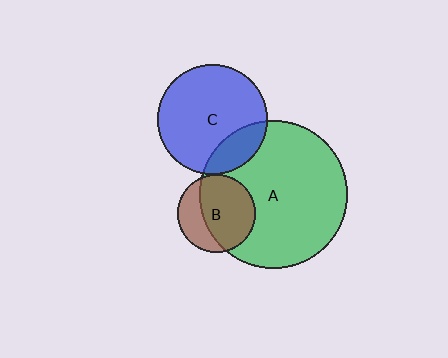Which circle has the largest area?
Circle A (green).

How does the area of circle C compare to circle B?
Approximately 2.0 times.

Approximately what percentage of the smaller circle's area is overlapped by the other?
Approximately 20%.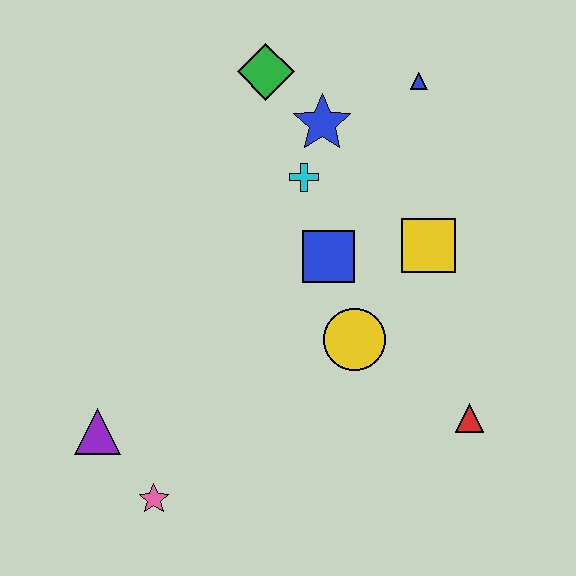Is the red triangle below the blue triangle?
Yes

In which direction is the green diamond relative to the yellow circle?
The green diamond is above the yellow circle.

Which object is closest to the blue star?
The cyan cross is closest to the blue star.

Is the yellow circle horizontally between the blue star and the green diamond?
No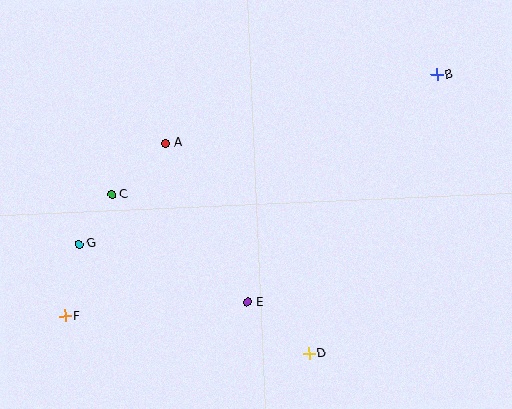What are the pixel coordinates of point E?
Point E is at (248, 302).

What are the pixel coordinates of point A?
Point A is at (166, 143).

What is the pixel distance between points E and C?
The distance between E and C is 174 pixels.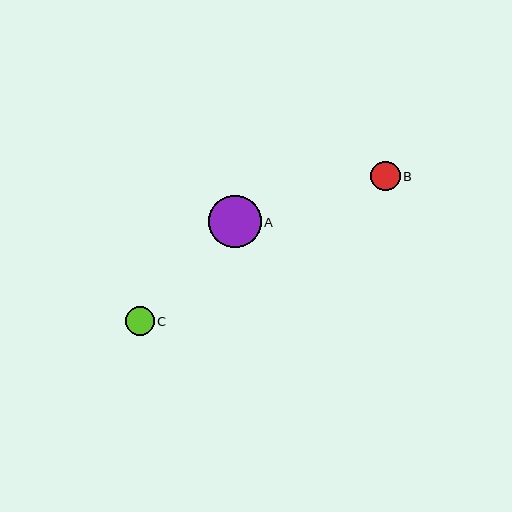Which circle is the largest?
Circle A is the largest with a size of approximately 52 pixels.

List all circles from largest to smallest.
From largest to smallest: A, B, C.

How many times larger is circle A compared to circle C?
Circle A is approximately 1.8 times the size of circle C.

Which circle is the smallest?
Circle C is the smallest with a size of approximately 29 pixels.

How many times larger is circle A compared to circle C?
Circle A is approximately 1.8 times the size of circle C.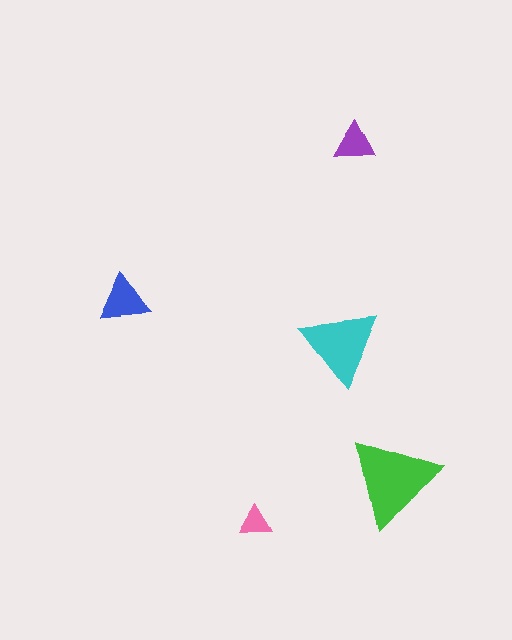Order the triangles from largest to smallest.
the green one, the cyan one, the blue one, the purple one, the pink one.